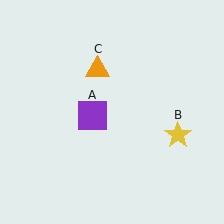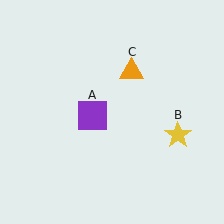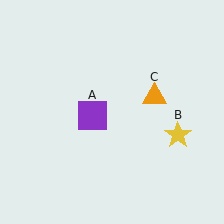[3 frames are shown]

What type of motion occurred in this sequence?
The orange triangle (object C) rotated clockwise around the center of the scene.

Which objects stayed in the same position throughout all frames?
Purple square (object A) and yellow star (object B) remained stationary.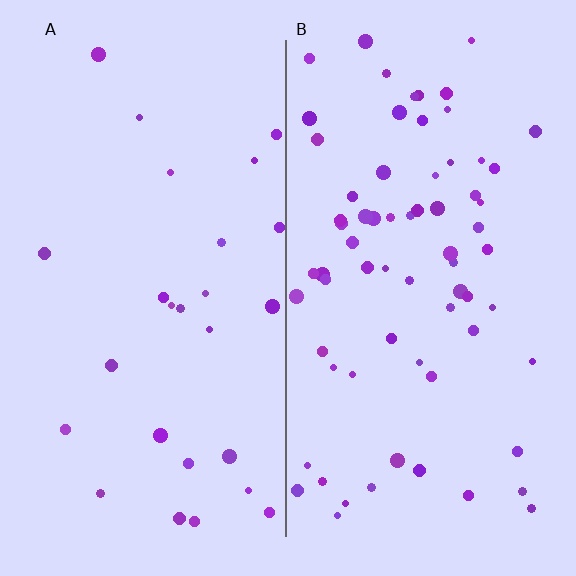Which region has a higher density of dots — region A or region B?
B (the right).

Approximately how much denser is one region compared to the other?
Approximately 2.7× — region B over region A.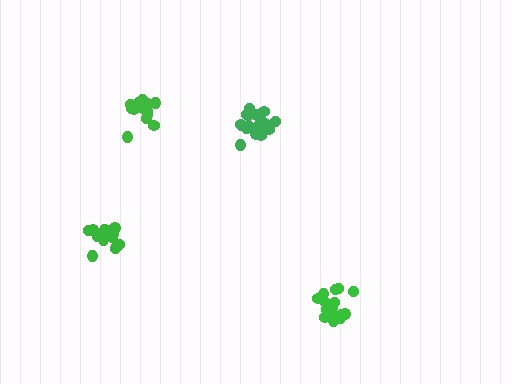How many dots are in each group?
Group 1: 15 dots, Group 2: 20 dots, Group 3: 14 dots, Group 4: 17 dots (66 total).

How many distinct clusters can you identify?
There are 4 distinct clusters.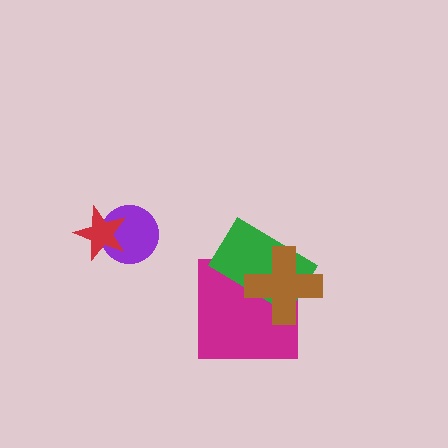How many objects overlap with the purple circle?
1 object overlaps with the purple circle.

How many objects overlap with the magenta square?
2 objects overlap with the magenta square.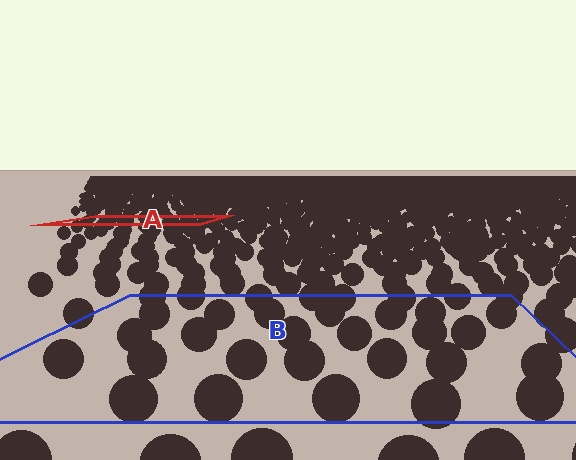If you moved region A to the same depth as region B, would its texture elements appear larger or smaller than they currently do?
They would appear larger. At a closer depth, the same texture elements are projected at a bigger on-screen size.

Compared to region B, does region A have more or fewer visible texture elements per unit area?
Region A has more texture elements per unit area — they are packed more densely because it is farther away.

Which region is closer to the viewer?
Region B is closer. The texture elements there are larger and more spread out.